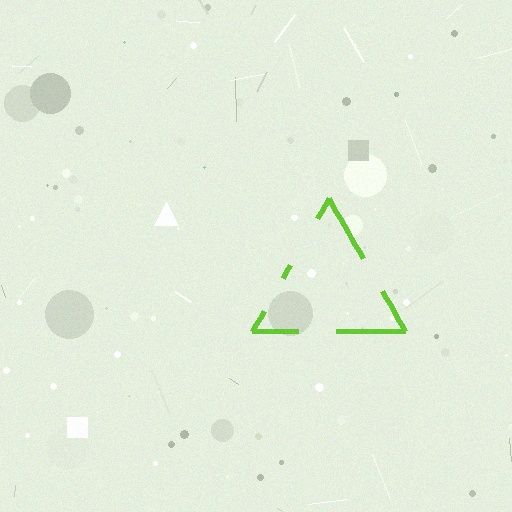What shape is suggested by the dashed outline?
The dashed outline suggests a triangle.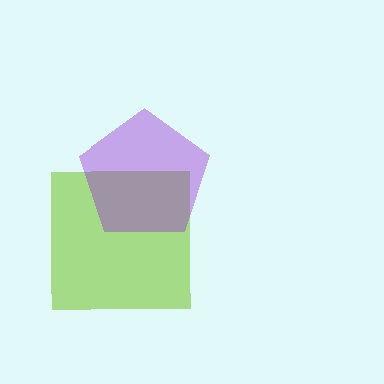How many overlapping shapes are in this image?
There are 2 overlapping shapes in the image.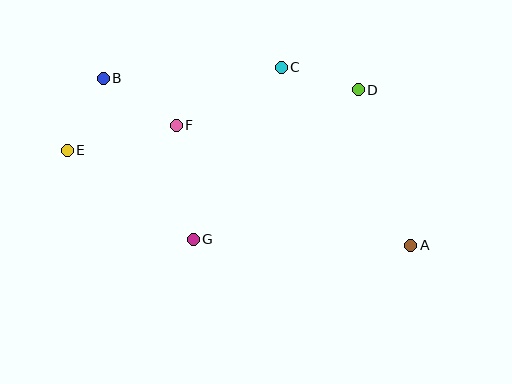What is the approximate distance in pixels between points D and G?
The distance between D and G is approximately 223 pixels.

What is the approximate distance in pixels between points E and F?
The distance between E and F is approximately 112 pixels.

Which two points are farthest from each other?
Points A and E are farthest from each other.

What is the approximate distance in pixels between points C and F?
The distance between C and F is approximately 120 pixels.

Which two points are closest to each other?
Points C and D are closest to each other.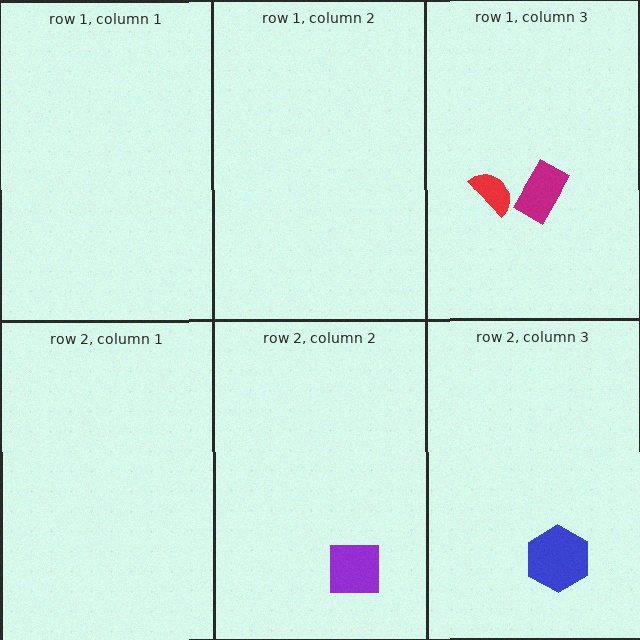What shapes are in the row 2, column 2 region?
The purple square.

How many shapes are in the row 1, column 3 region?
2.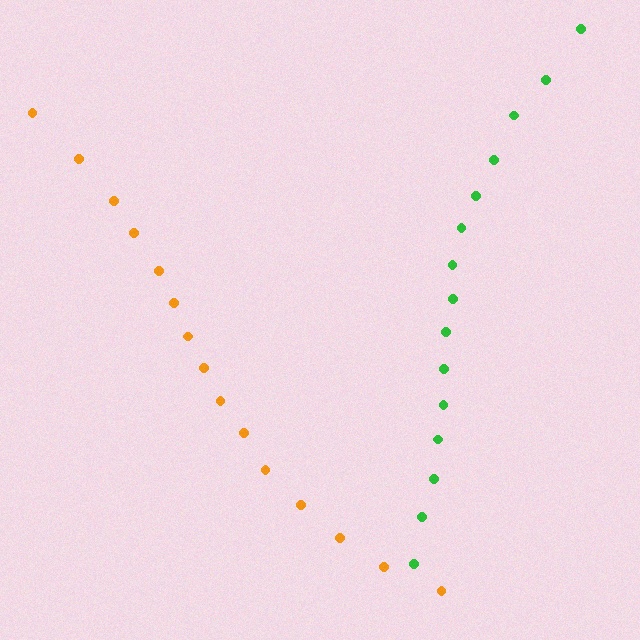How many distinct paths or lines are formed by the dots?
There are 2 distinct paths.